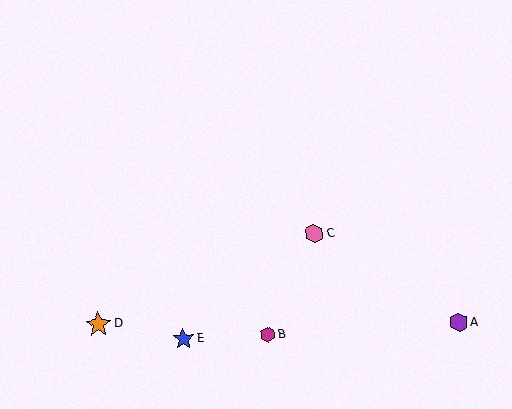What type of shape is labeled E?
Shape E is a blue star.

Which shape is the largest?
The orange star (labeled D) is the largest.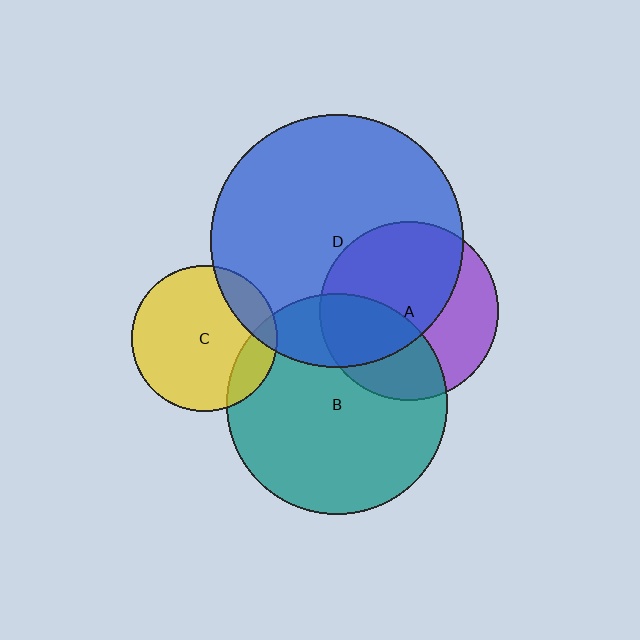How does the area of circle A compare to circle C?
Approximately 1.5 times.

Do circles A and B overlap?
Yes.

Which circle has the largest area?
Circle D (blue).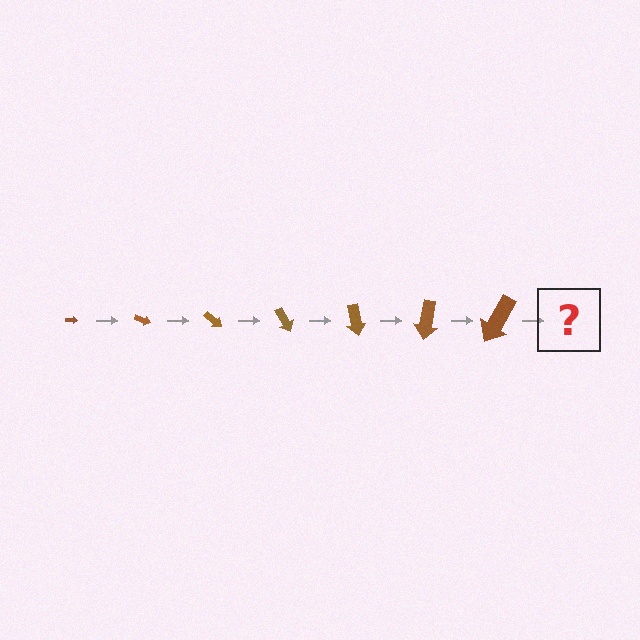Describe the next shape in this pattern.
It should be an arrow, larger than the previous one and rotated 140 degrees from the start.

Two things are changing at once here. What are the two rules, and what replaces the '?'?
The two rules are that the arrow grows larger each step and it rotates 20 degrees each step. The '?' should be an arrow, larger than the previous one and rotated 140 degrees from the start.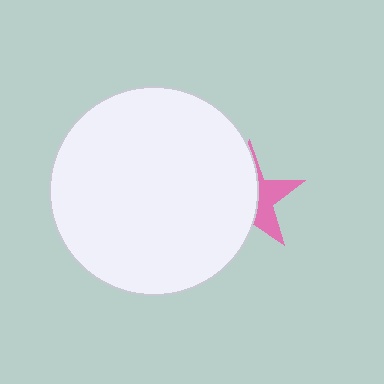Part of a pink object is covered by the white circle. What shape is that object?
It is a star.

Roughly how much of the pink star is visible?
A small part of it is visible (roughly 38%).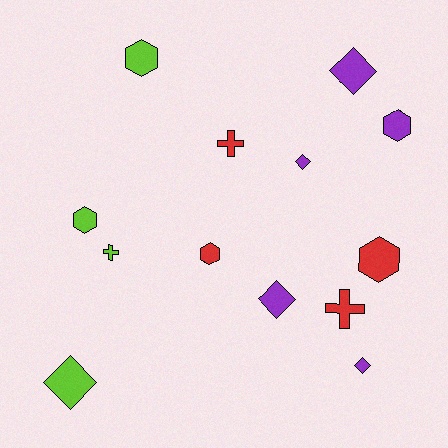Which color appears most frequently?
Purple, with 5 objects.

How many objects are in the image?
There are 13 objects.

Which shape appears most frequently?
Diamond, with 5 objects.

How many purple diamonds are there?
There are 4 purple diamonds.